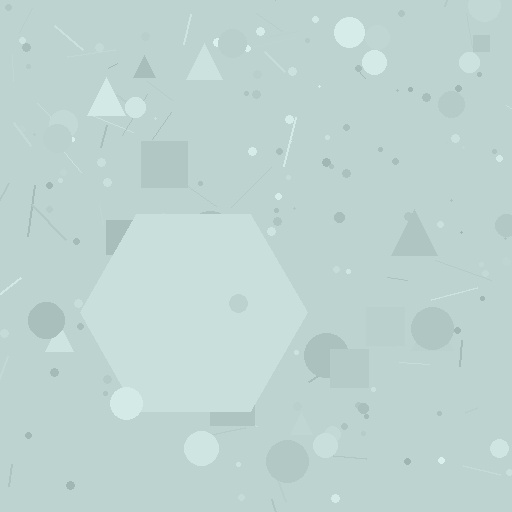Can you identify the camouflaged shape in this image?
The camouflaged shape is a hexagon.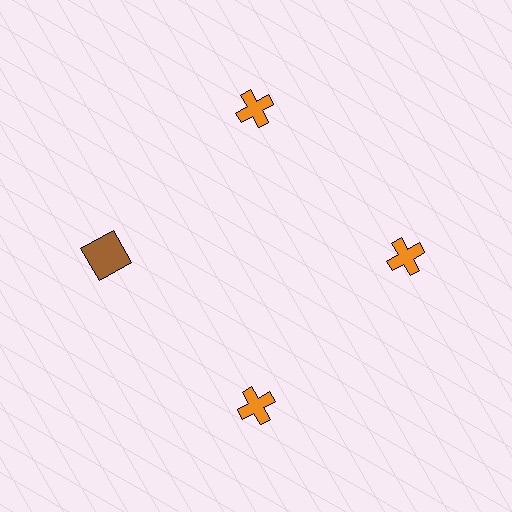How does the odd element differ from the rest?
It differs in both color (brown instead of orange) and shape (square instead of cross).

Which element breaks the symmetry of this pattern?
The brown square at roughly the 9 o'clock position breaks the symmetry. All other shapes are orange crosses.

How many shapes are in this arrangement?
There are 4 shapes arranged in a ring pattern.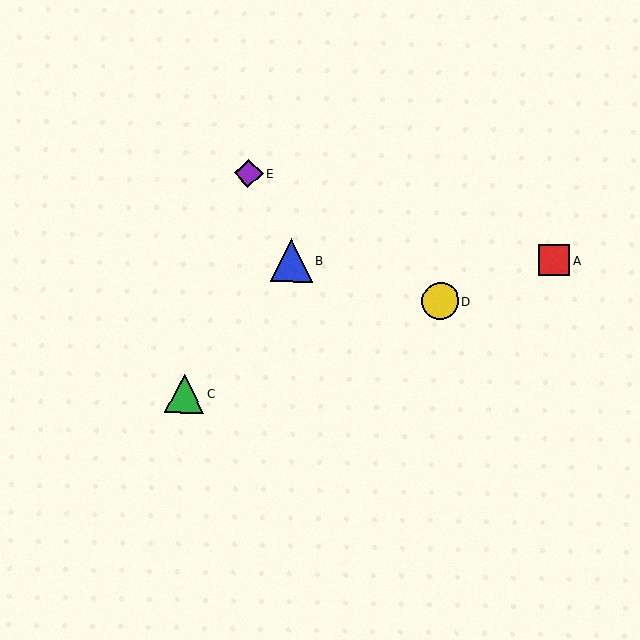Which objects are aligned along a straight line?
Objects A, C, D are aligned along a straight line.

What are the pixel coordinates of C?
Object C is at (184, 394).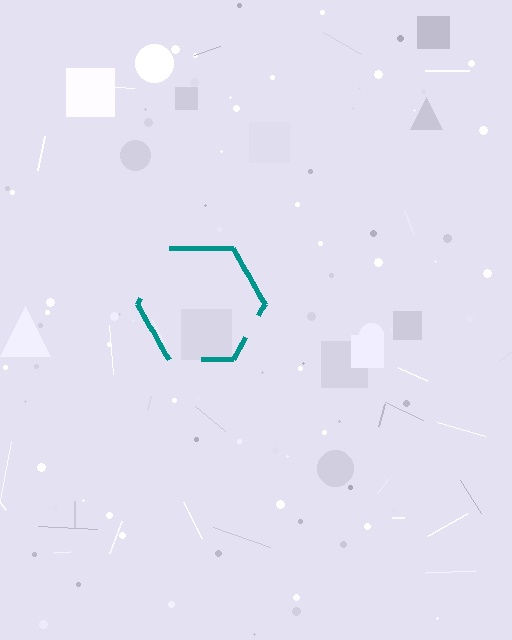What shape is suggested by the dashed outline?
The dashed outline suggests a hexagon.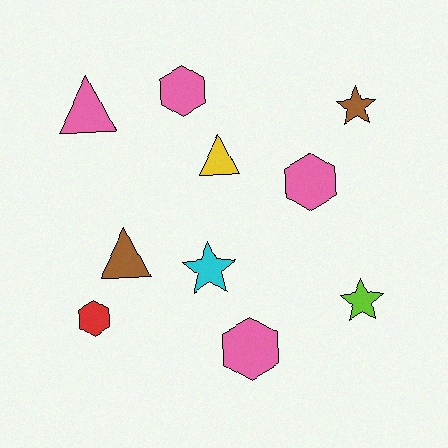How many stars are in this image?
There are 3 stars.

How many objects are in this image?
There are 10 objects.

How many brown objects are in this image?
There are 2 brown objects.